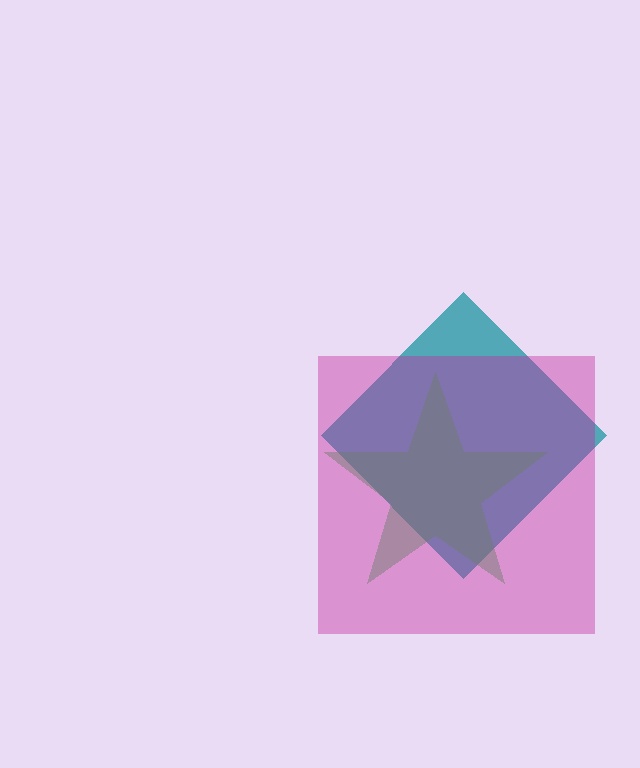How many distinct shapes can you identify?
There are 3 distinct shapes: a teal diamond, a green star, a magenta square.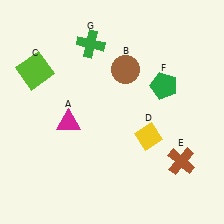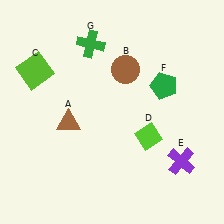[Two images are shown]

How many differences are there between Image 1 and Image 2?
There are 3 differences between the two images.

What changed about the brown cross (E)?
In Image 1, E is brown. In Image 2, it changed to purple.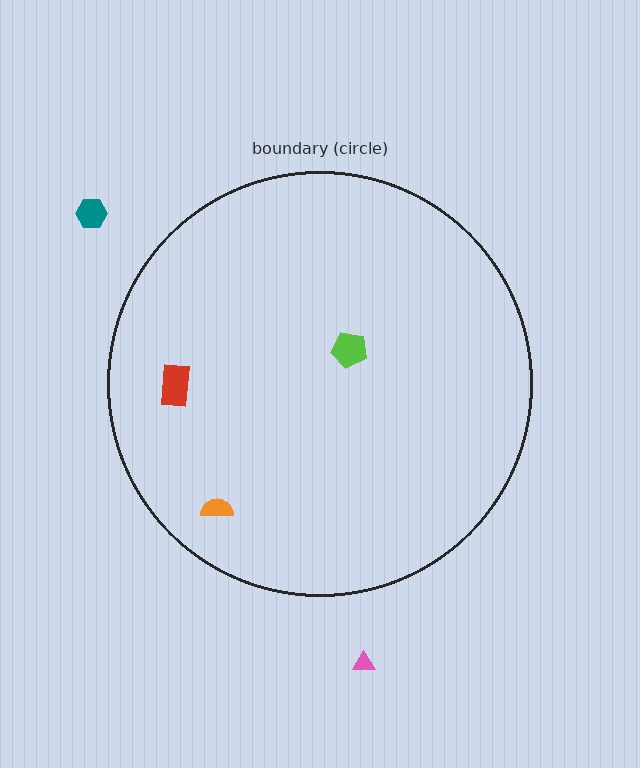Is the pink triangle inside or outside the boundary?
Outside.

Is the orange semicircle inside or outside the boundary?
Inside.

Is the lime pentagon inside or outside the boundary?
Inside.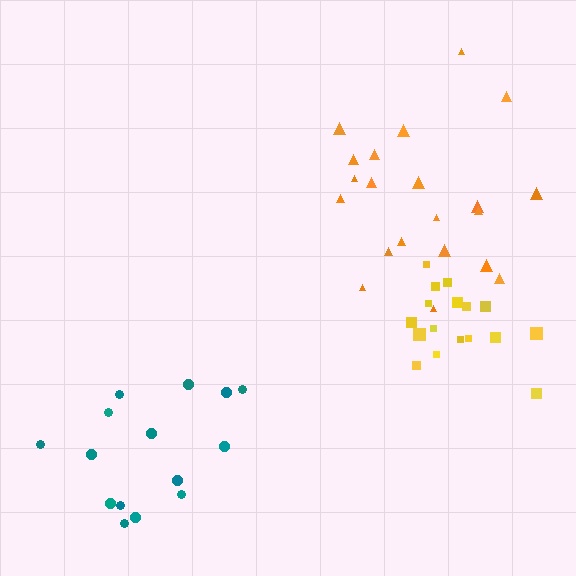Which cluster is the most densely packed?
Yellow.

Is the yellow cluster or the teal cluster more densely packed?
Yellow.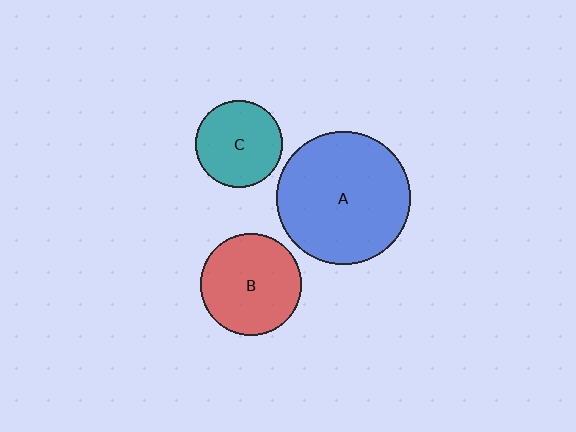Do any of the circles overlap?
No, none of the circles overlap.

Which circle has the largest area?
Circle A (blue).